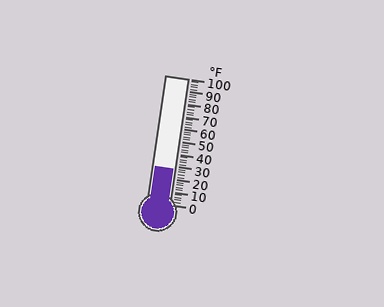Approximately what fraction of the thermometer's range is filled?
The thermometer is filled to approximately 30% of its range.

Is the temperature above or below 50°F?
The temperature is below 50°F.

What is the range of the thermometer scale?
The thermometer scale ranges from 0°F to 100°F.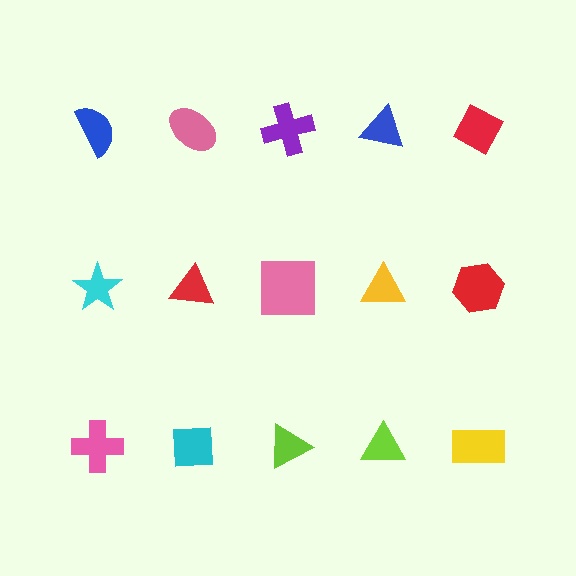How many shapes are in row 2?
5 shapes.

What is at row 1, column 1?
A blue semicircle.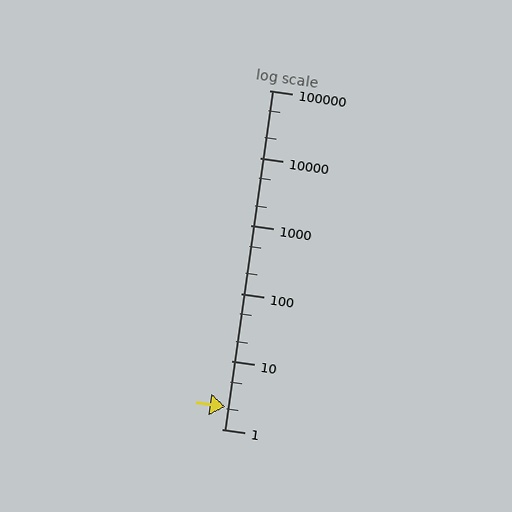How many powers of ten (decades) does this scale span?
The scale spans 5 decades, from 1 to 100000.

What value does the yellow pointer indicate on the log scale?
The pointer indicates approximately 2.1.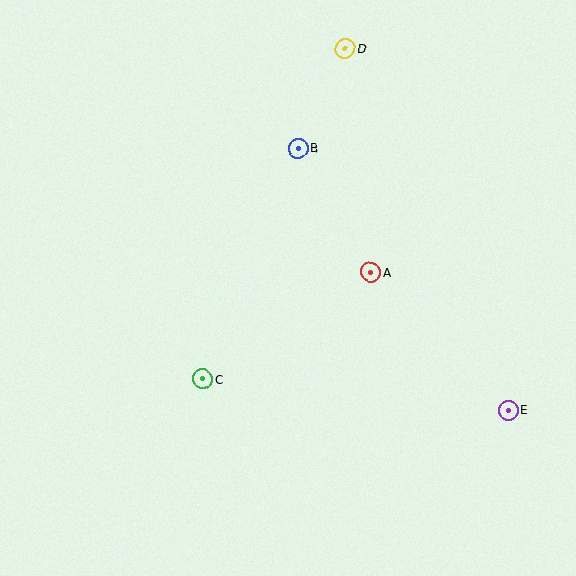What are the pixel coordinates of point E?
Point E is at (508, 411).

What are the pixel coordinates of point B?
Point B is at (298, 148).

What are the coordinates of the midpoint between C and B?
The midpoint between C and B is at (250, 264).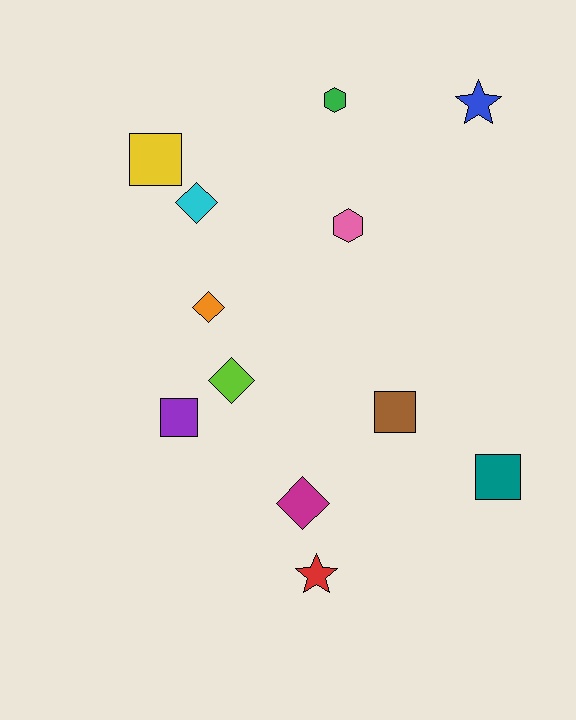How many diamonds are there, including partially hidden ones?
There are 4 diamonds.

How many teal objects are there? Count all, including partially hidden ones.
There is 1 teal object.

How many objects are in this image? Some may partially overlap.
There are 12 objects.